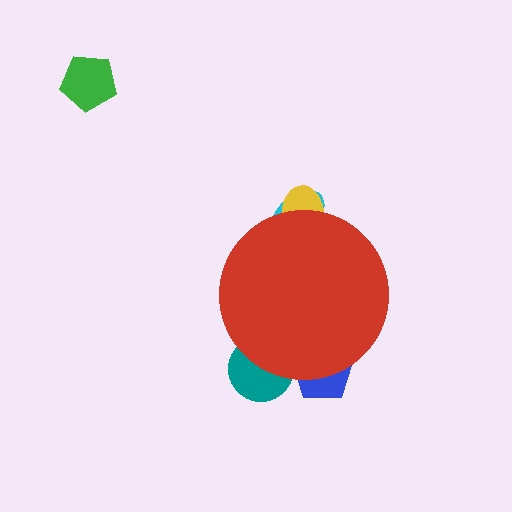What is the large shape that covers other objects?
A red circle.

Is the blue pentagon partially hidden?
Yes, the blue pentagon is partially hidden behind the red circle.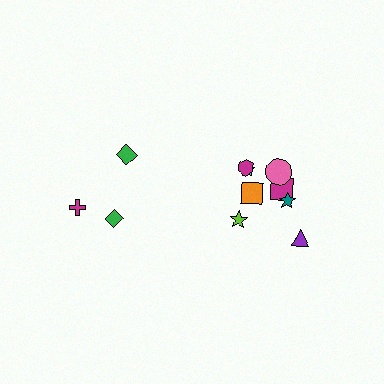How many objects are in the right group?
There are 8 objects.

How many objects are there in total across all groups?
There are 11 objects.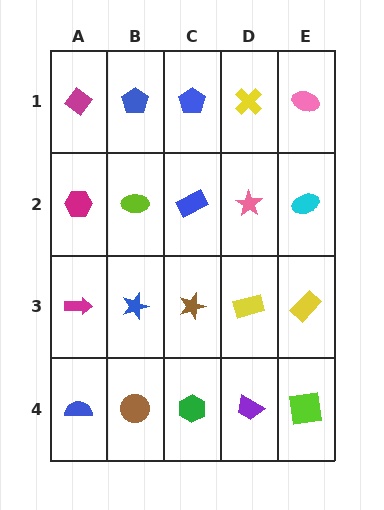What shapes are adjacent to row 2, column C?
A blue pentagon (row 1, column C), a brown star (row 3, column C), a lime ellipse (row 2, column B), a pink star (row 2, column D).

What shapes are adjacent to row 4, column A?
A magenta arrow (row 3, column A), a brown circle (row 4, column B).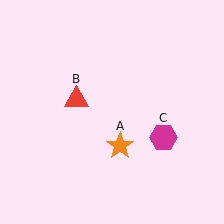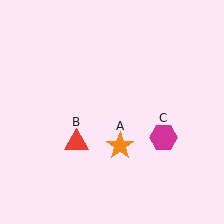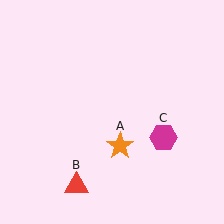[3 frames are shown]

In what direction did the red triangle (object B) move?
The red triangle (object B) moved down.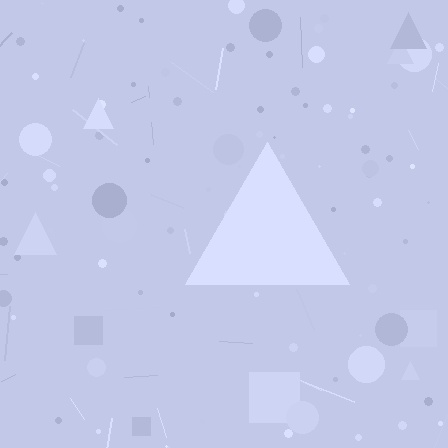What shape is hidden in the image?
A triangle is hidden in the image.